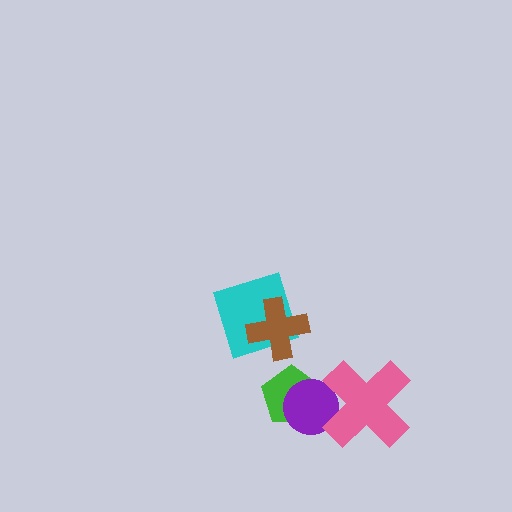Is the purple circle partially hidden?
Yes, it is partially covered by another shape.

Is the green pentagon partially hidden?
Yes, it is partially covered by another shape.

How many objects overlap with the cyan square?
1 object overlaps with the cyan square.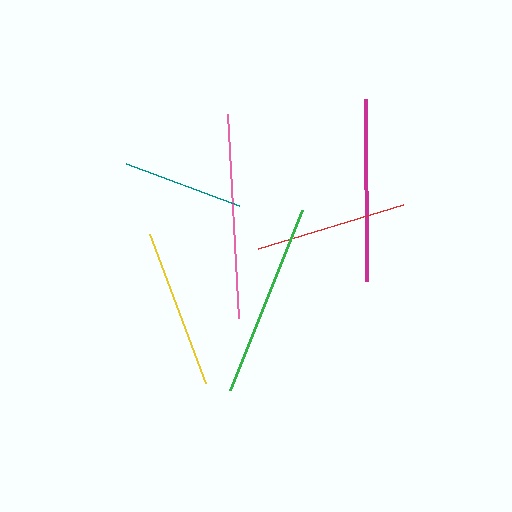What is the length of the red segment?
The red segment is approximately 152 pixels long.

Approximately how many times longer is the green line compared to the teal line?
The green line is approximately 1.6 times the length of the teal line.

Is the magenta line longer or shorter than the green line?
The green line is longer than the magenta line.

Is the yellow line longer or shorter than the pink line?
The pink line is longer than the yellow line.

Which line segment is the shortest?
The teal line is the shortest at approximately 121 pixels.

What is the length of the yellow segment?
The yellow segment is approximately 159 pixels long.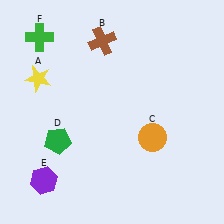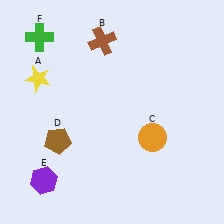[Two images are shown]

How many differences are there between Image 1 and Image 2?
There is 1 difference between the two images.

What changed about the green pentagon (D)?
In Image 1, D is green. In Image 2, it changed to brown.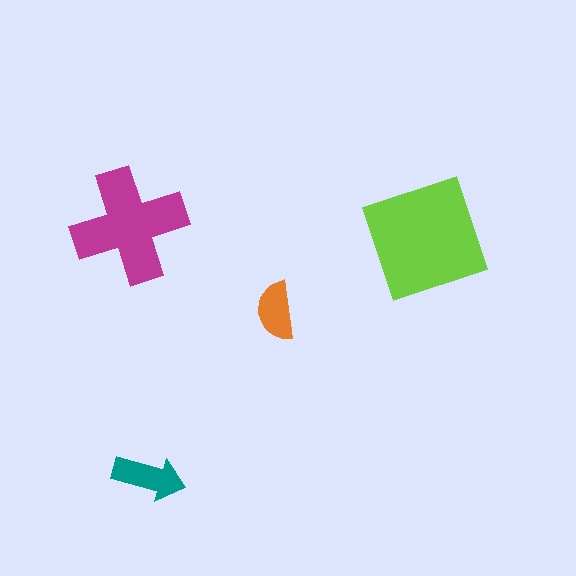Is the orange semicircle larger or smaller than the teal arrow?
Smaller.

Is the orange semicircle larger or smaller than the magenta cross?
Smaller.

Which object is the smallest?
The orange semicircle.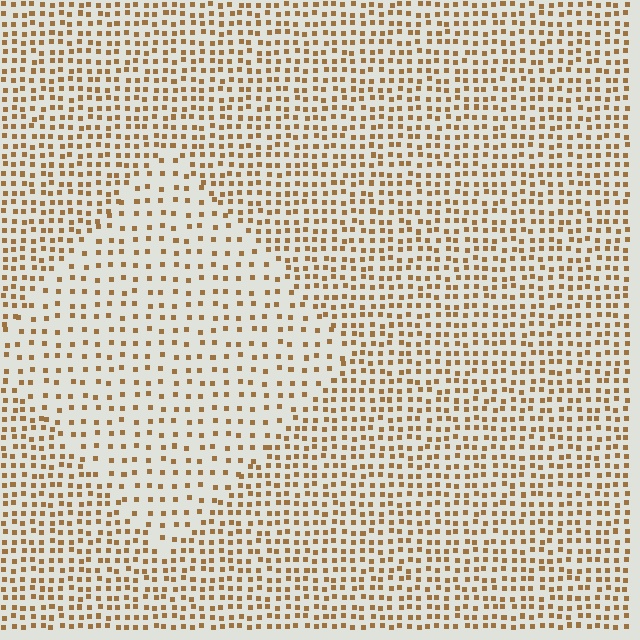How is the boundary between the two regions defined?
The boundary is defined by a change in element density (approximately 1.9x ratio). All elements are the same color, size, and shape.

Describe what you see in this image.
The image contains small brown elements arranged at two different densities. A diamond-shaped region is visible where the elements are less densely packed than the surrounding area.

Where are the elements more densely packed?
The elements are more densely packed outside the diamond boundary.